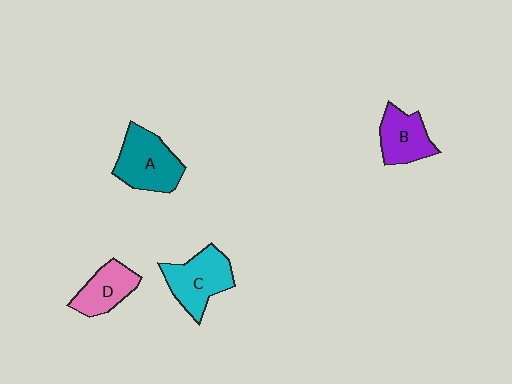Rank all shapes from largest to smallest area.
From largest to smallest: A (teal), C (cyan), B (purple), D (pink).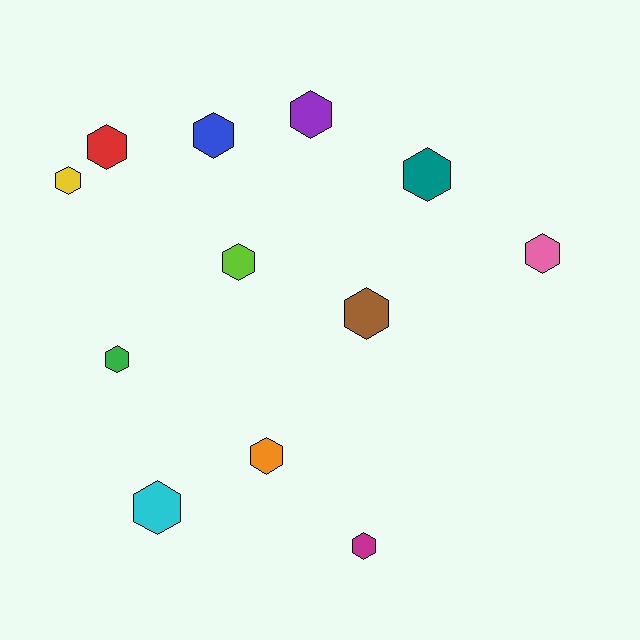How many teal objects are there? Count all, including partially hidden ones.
There is 1 teal object.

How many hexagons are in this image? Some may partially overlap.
There are 12 hexagons.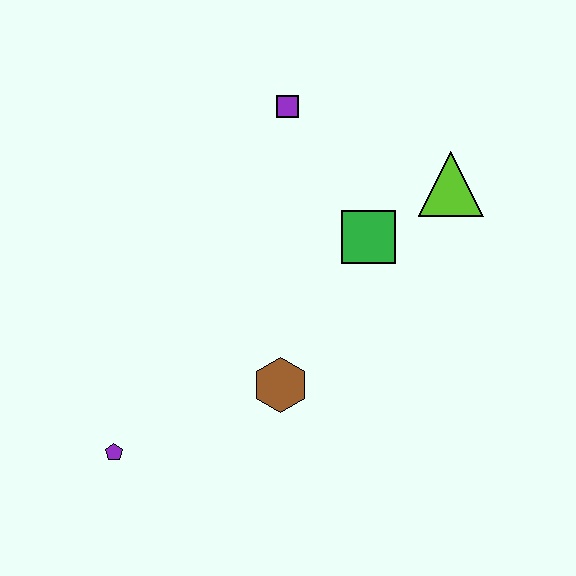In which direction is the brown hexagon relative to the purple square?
The brown hexagon is below the purple square.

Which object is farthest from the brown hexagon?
The purple square is farthest from the brown hexagon.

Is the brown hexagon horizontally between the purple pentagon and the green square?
Yes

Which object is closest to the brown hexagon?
The green square is closest to the brown hexagon.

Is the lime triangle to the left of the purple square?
No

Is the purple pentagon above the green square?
No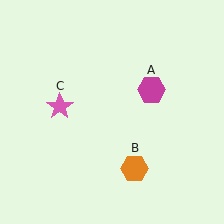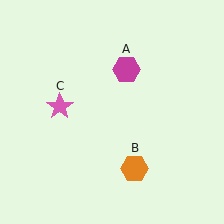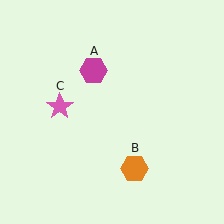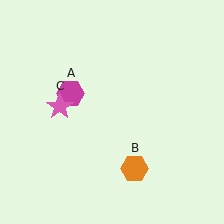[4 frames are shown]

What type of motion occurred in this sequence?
The magenta hexagon (object A) rotated counterclockwise around the center of the scene.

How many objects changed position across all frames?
1 object changed position: magenta hexagon (object A).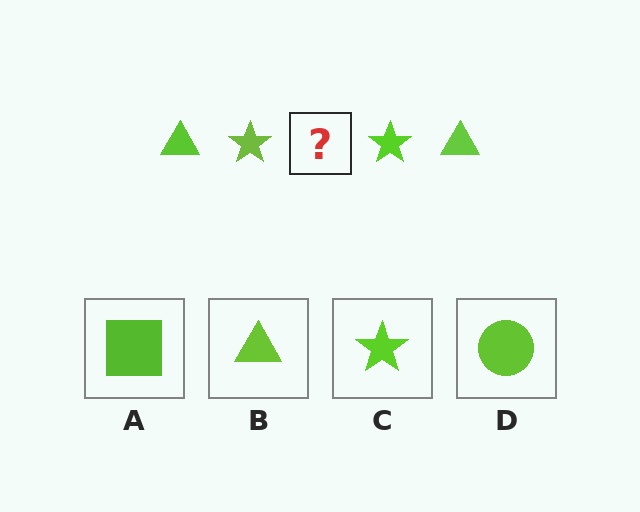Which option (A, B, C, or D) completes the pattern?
B.